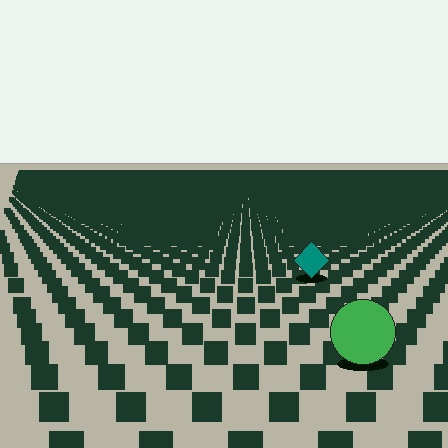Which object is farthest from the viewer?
The teal diamond is farthest from the viewer. It appears smaller and the ground texture around it is denser.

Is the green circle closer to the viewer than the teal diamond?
Yes. The green circle is closer — you can tell from the texture gradient: the ground texture is coarser near it.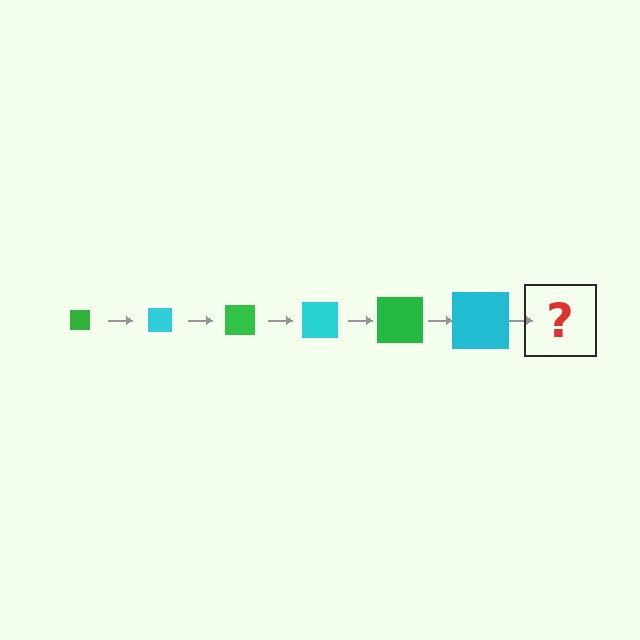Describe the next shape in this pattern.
It should be a green square, larger than the previous one.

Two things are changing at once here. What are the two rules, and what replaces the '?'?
The two rules are that the square grows larger each step and the color cycles through green and cyan. The '?' should be a green square, larger than the previous one.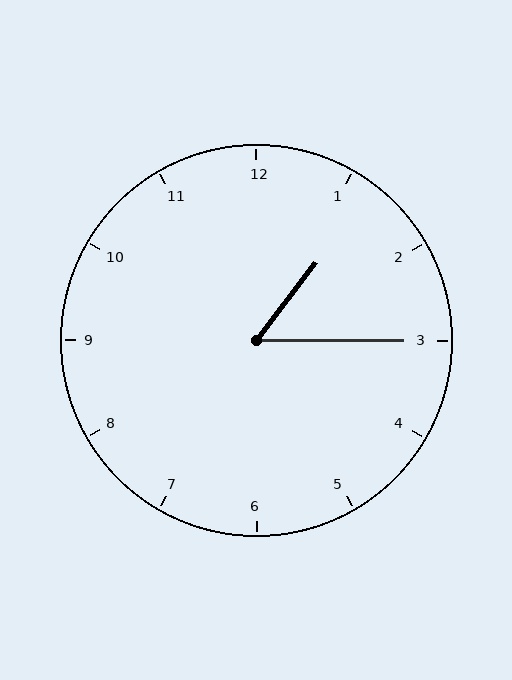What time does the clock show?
1:15.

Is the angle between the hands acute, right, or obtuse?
It is acute.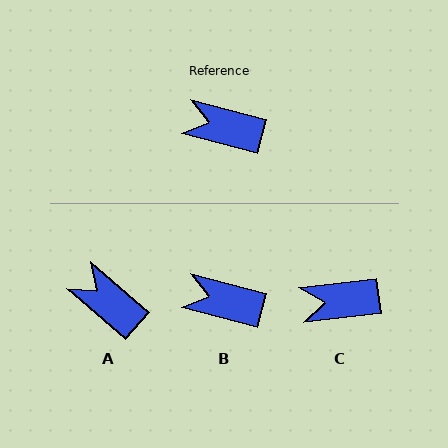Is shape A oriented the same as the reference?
No, it is off by about 26 degrees.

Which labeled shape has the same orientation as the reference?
B.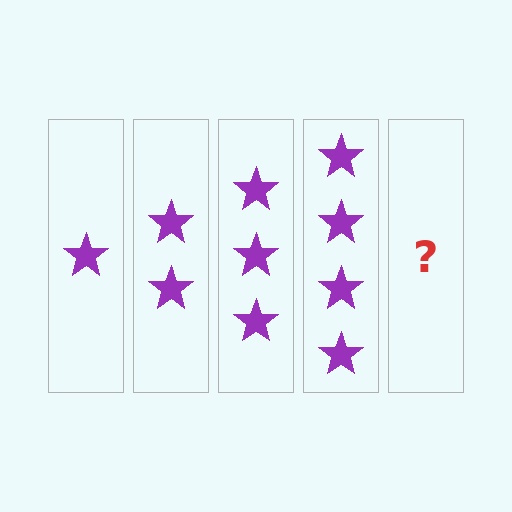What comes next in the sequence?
The next element should be 5 stars.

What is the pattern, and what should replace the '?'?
The pattern is that each step adds one more star. The '?' should be 5 stars.